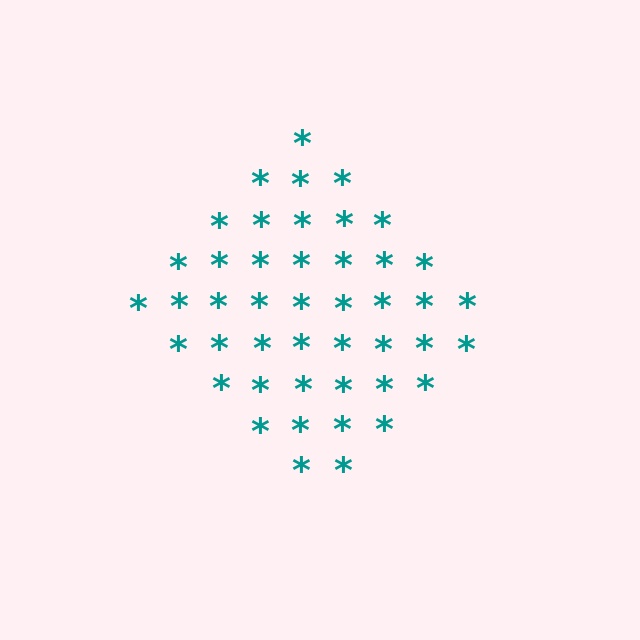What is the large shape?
The large shape is a diamond.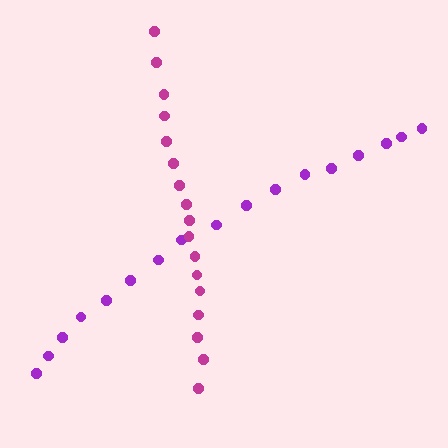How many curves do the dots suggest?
There are 2 distinct paths.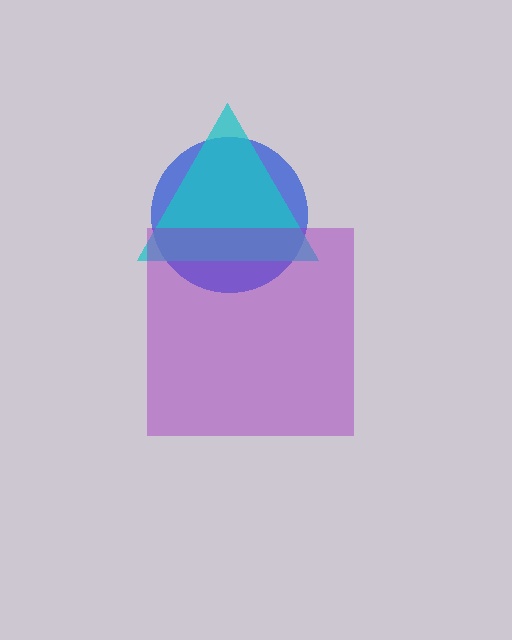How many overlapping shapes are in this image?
There are 3 overlapping shapes in the image.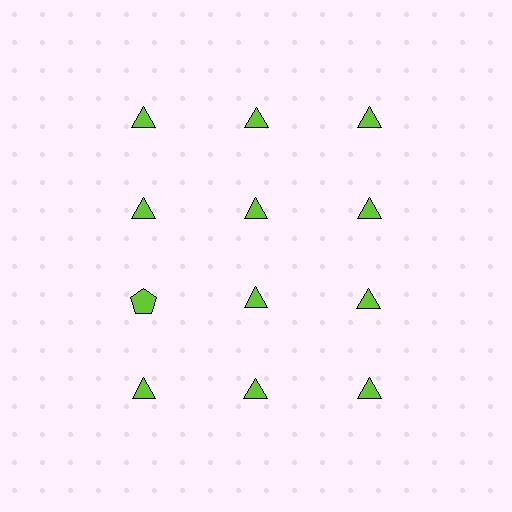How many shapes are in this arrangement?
There are 12 shapes arranged in a grid pattern.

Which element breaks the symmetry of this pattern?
The lime pentagon in the third row, leftmost column breaks the symmetry. All other shapes are lime triangles.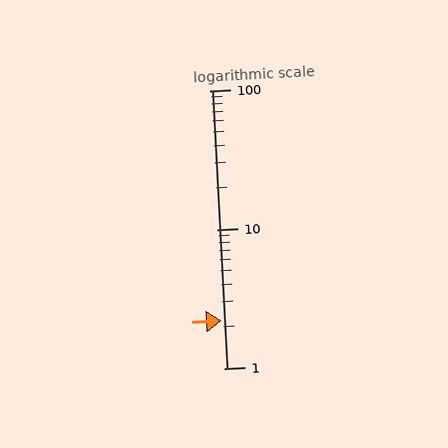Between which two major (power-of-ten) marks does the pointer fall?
The pointer is between 1 and 10.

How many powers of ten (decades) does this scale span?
The scale spans 2 decades, from 1 to 100.